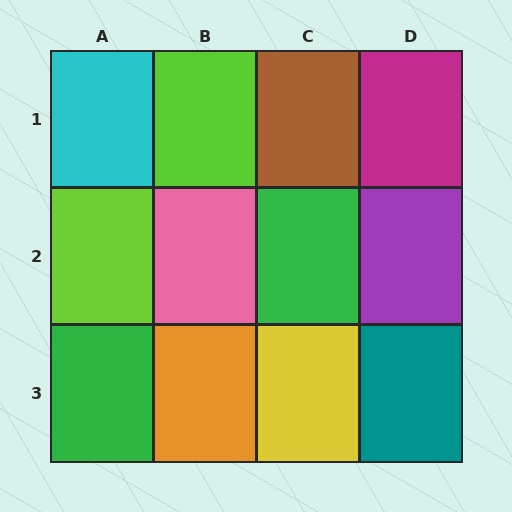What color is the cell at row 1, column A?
Cyan.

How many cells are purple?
1 cell is purple.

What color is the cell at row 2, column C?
Green.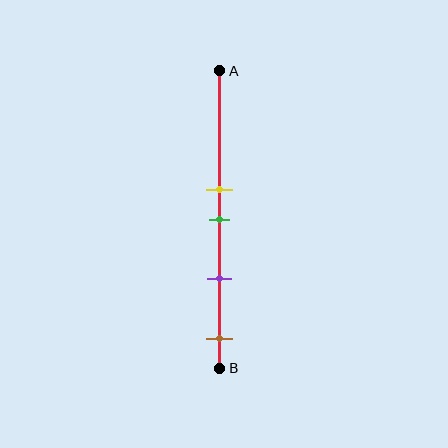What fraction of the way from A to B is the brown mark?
The brown mark is approximately 90% (0.9) of the way from A to B.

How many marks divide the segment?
There are 4 marks dividing the segment.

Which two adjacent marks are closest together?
The yellow and green marks are the closest adjacent pair.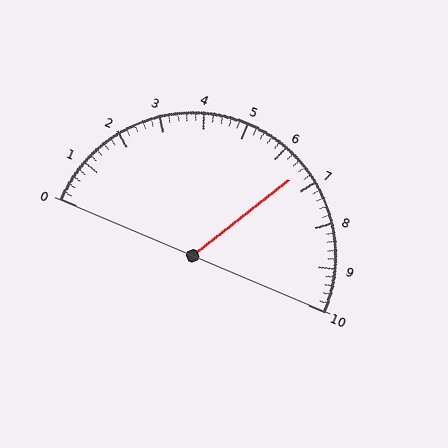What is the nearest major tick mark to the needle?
The nearest major tick mark is 7.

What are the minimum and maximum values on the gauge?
The gauge ranges from 0 to 10.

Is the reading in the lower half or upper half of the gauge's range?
The reading is in the upper half of the range (0 to 10).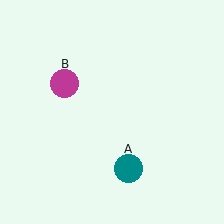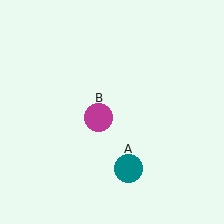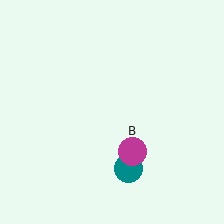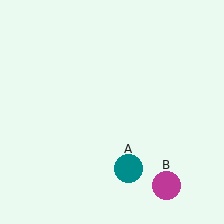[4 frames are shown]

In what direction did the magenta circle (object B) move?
The magenta circle (object B) moved down and to the right.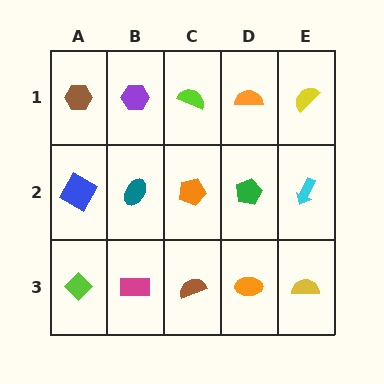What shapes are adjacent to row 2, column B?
A purple hexagon (row 1, column B), a magenta rectangle (row 3, column B), a blue square (row 2, column A), an orange pentagon (row 2, column C).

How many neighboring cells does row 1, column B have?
3.